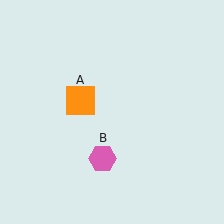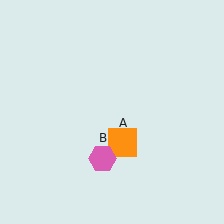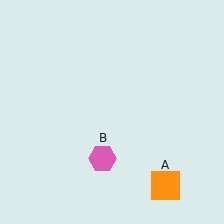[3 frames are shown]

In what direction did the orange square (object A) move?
The orange square (object A) moved down and to the right.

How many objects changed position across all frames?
1 object changed position: orange square (object A).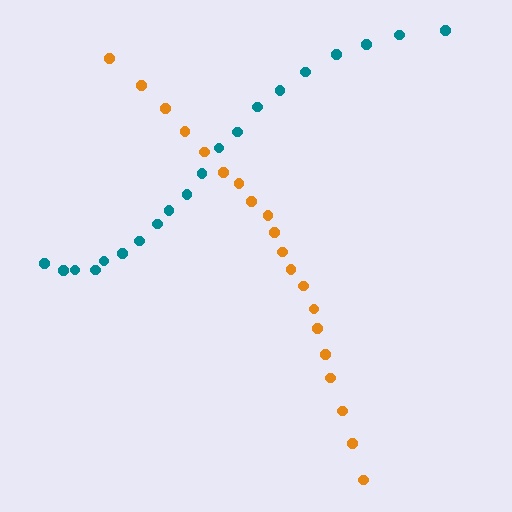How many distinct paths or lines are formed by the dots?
There are 2 distinct paths.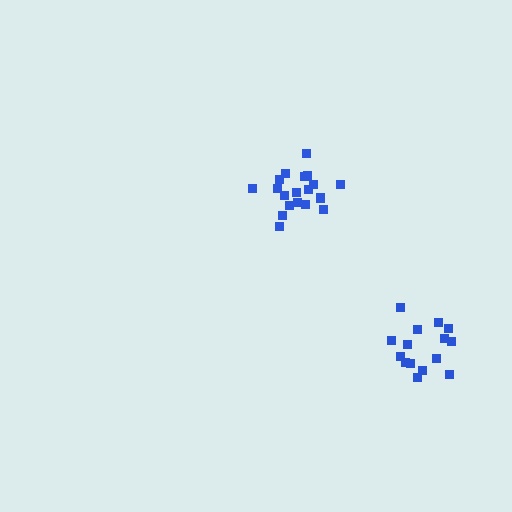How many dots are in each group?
Group 1: 19 dots, Group 2: 15 dots (34 total).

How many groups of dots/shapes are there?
There are 2 groups.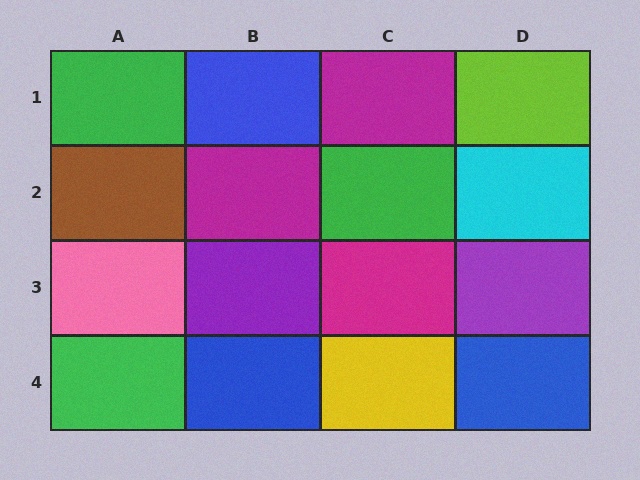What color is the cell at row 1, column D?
Lime.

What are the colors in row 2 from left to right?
Brown, magenta, green, cyan.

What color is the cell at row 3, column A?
Pink.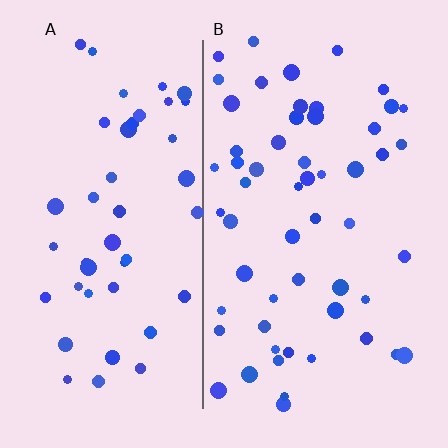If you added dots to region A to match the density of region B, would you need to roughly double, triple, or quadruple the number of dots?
Approximately double.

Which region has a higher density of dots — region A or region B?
B (the right).